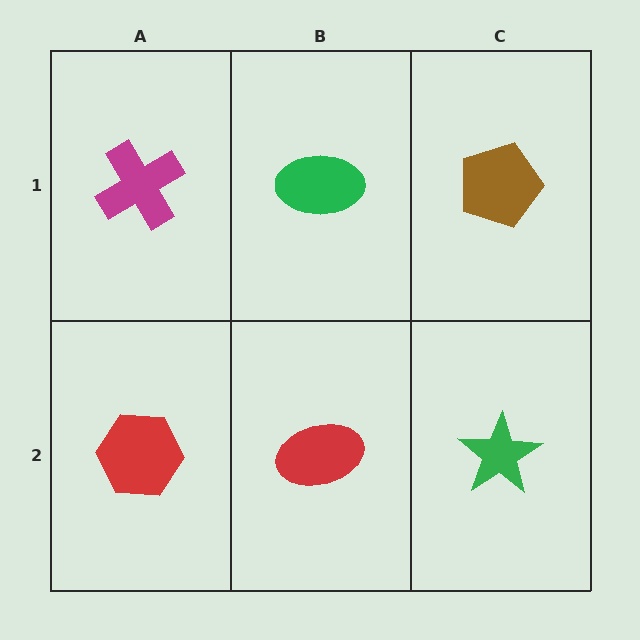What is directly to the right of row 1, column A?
A green ellipse.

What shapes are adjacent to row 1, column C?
A green star (row 2, column C), a green ellipse (row 1, column B).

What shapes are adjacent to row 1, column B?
A red ellipse (row 2, column B), a magenta cross (row 1, column A), a brown pentagon (row 1, column C).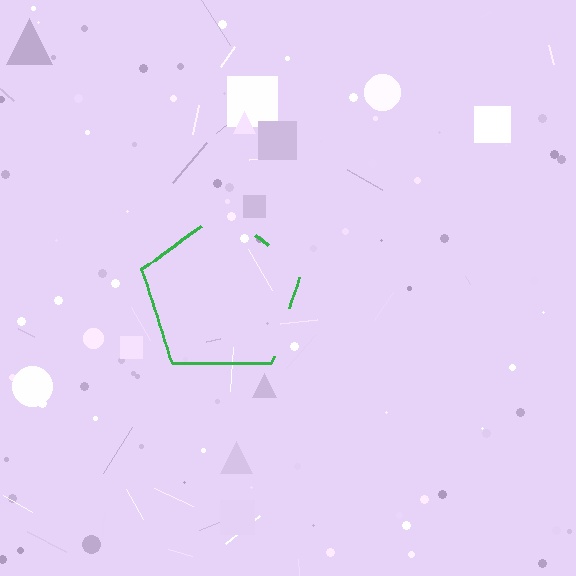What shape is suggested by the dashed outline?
The dashed outline suggests a pentagon.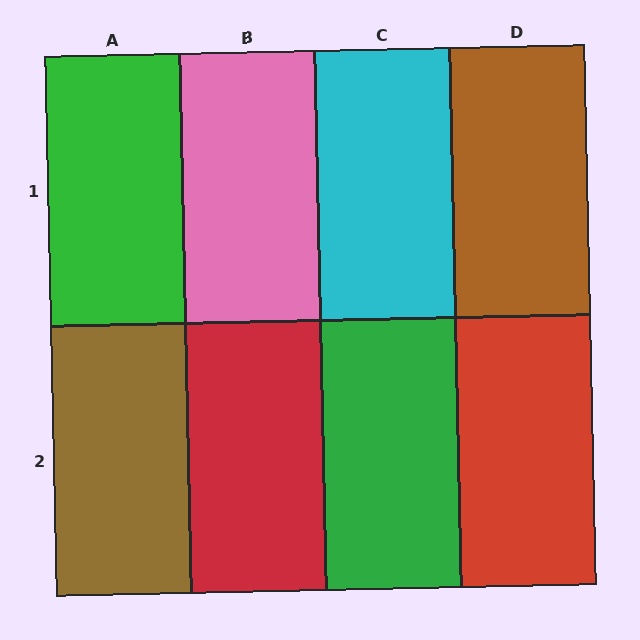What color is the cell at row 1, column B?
Pink.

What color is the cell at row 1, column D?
Brown.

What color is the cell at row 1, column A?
Green.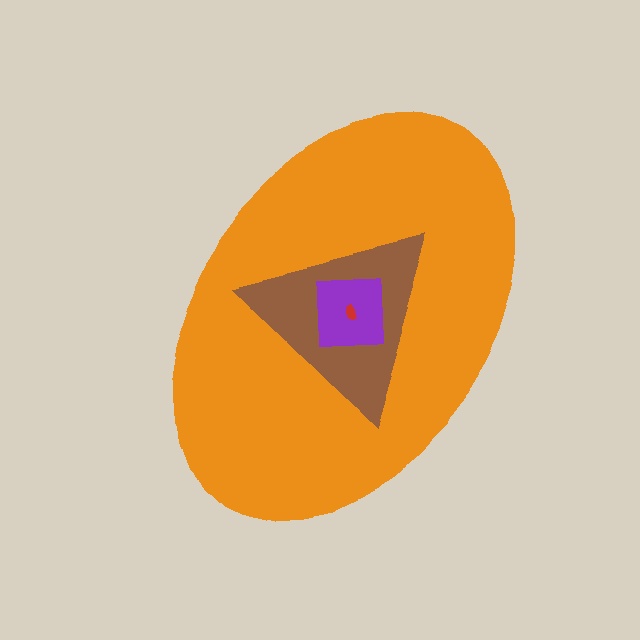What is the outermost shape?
The orange ellipse.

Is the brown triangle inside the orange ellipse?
Yes.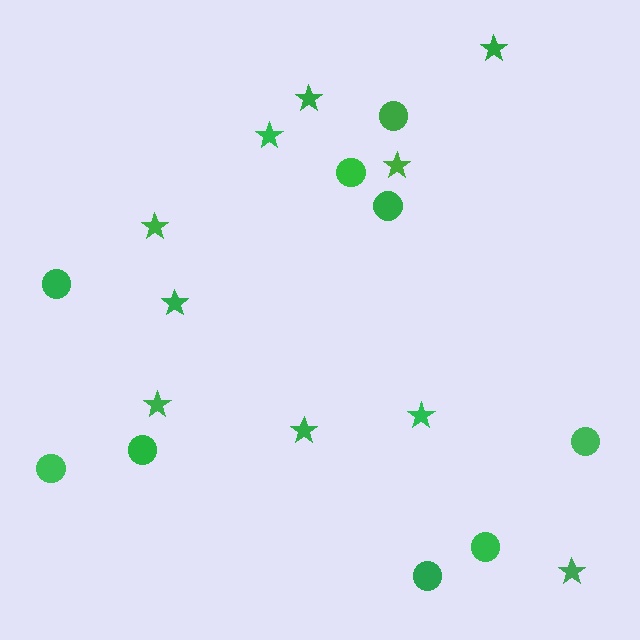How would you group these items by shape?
There are 2 groups: one group of stars (10) and one group of circles (9).